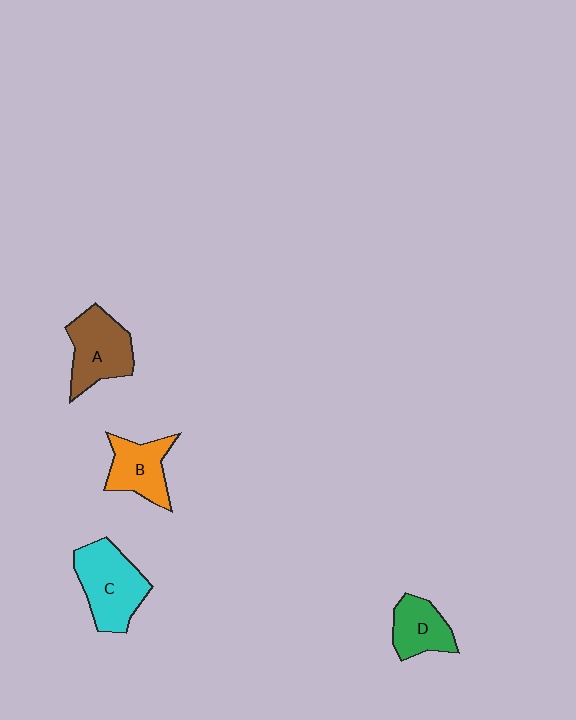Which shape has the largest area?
Shape C (cyan).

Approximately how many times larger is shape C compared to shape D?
Approximately 1.6 times.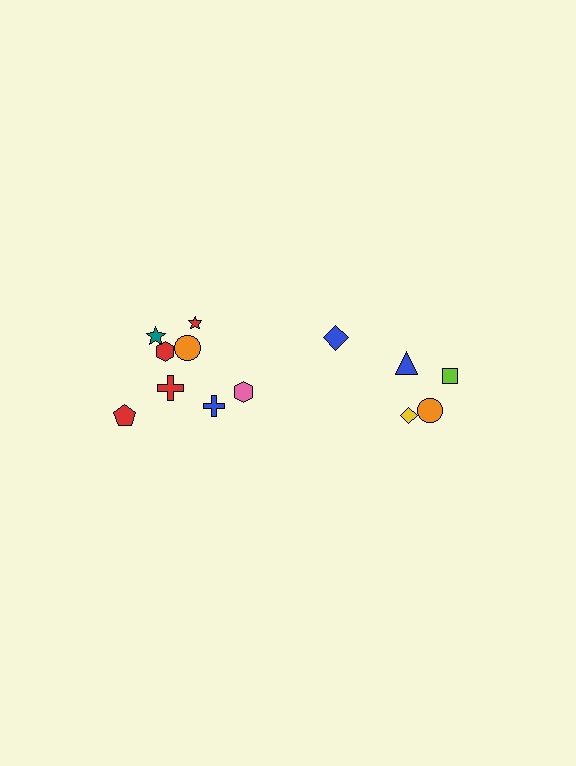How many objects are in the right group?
There are 5 objects.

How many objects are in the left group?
There are 8 objects.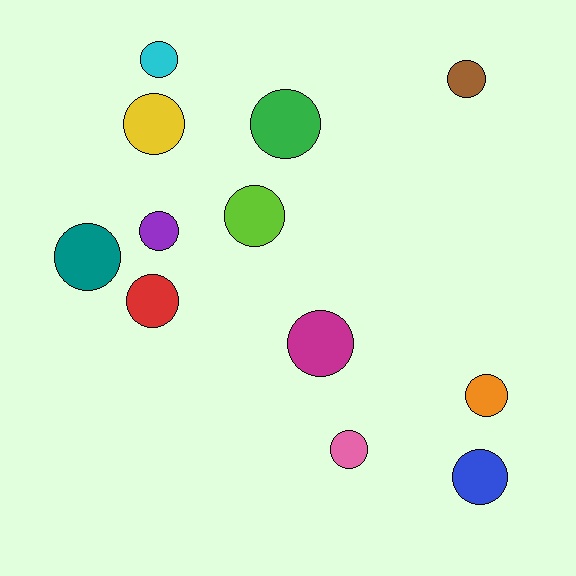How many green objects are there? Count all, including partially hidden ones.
There is 1 green object.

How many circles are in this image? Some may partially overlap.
There are 12 circles.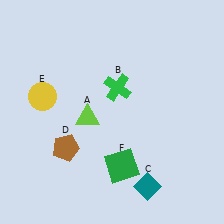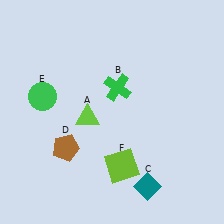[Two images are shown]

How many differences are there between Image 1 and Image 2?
There are 2 differences between the two images.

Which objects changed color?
E changed from yellow to green. F changed from green to lime.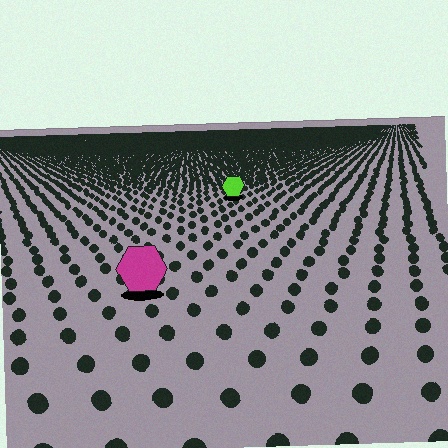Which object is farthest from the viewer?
The lime hexagon is farthest from the viewer. It appears smaller and the ground texture around it is denser.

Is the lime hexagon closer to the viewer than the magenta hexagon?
No. The magenta hexagon is closer — you can tell from the texture gradient: the ground texture is coarser near it.